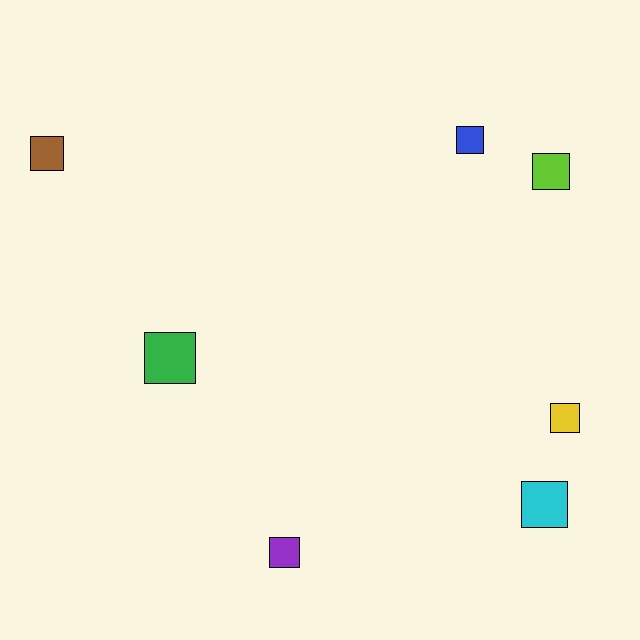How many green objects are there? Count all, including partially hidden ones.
There is 1 green object.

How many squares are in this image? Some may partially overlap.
There are 7 squares.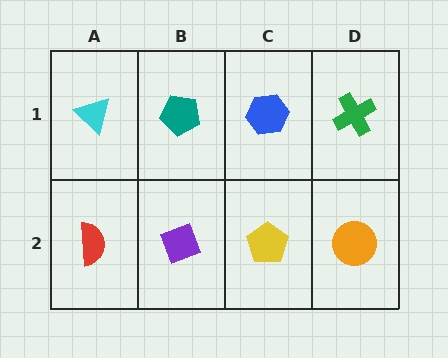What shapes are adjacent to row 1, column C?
A yellow pentagon (row 2, column C), a teal pentagon (row 1, column B), a green cross (row 1, column D).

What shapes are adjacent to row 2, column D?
A green cross (row 1, column D), a yellow pentagon (row 2, column C).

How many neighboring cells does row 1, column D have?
2.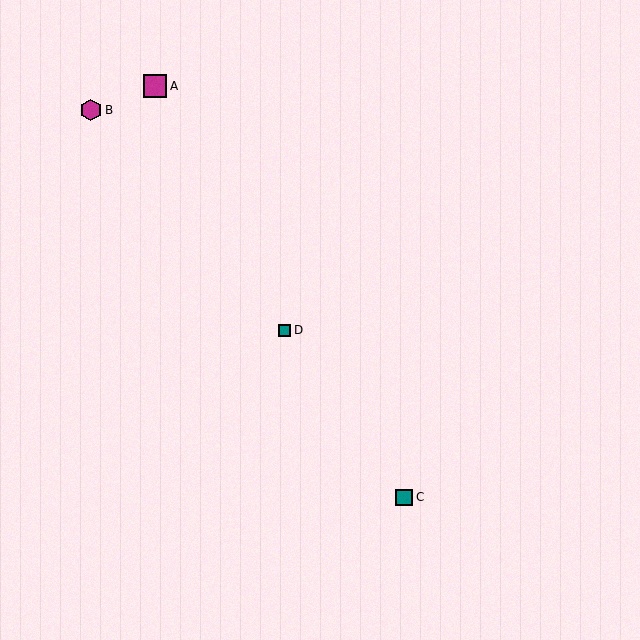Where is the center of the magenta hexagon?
The center of the magenta hexagon is at (91, 110).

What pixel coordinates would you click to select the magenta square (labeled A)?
Click at (155, 86) to select the magenta square A.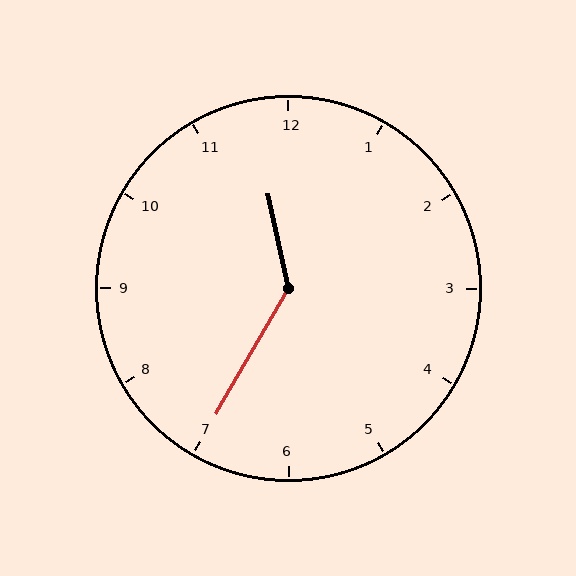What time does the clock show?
11:35.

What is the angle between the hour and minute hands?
Approximately 138 degrees.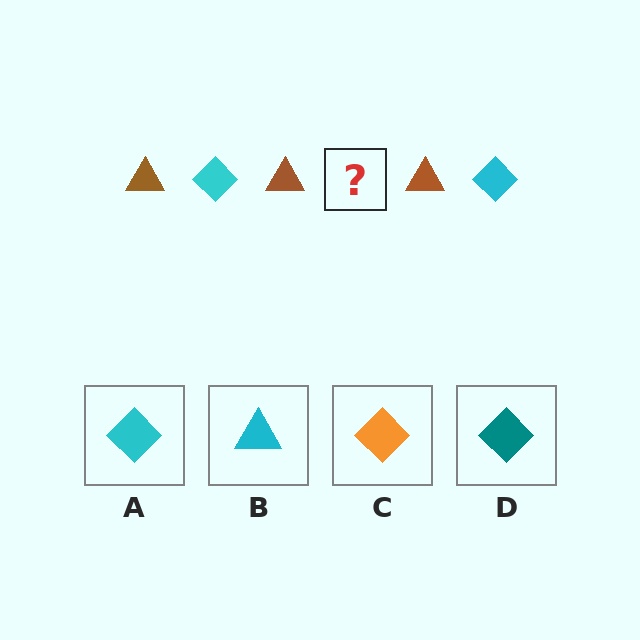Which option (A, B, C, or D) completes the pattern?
A.